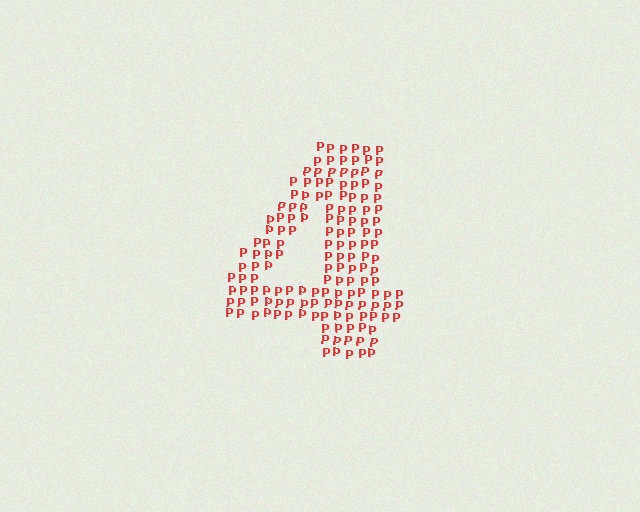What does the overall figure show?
The overall figure shows the digit 4.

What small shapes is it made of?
It is made of small letter P's.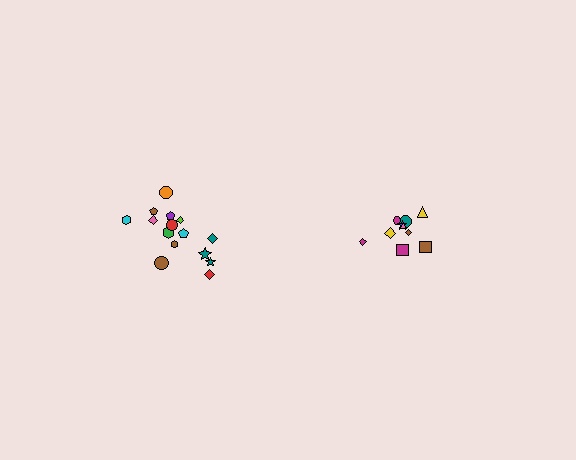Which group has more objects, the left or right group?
The left group.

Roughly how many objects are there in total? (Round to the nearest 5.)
Roughly 25 objects in total.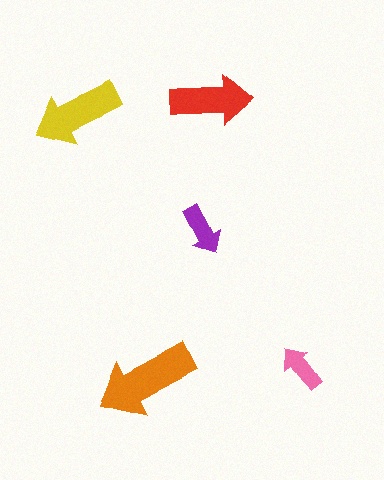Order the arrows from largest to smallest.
the orange one, the yellow one, the red one, the purple one, the pink one.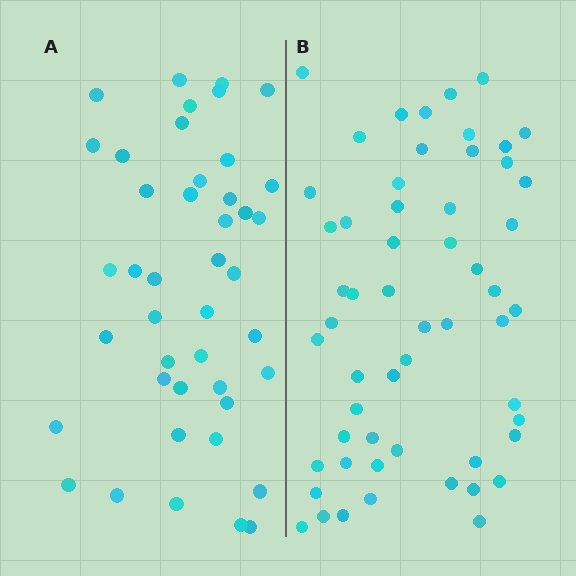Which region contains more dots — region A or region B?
Region B (the right region) has more dots.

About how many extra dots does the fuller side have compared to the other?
Region B has approximately 15 more dots than region A.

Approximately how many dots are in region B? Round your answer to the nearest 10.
About 60 dots. (The exact count is 56, which rounds to 60.)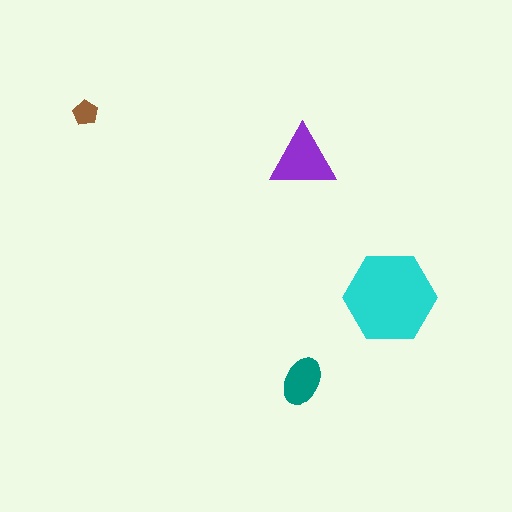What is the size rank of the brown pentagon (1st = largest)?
4th.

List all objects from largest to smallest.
The cyan hexagon, the purple triangle, the teal ellipse, the brown pentagon.